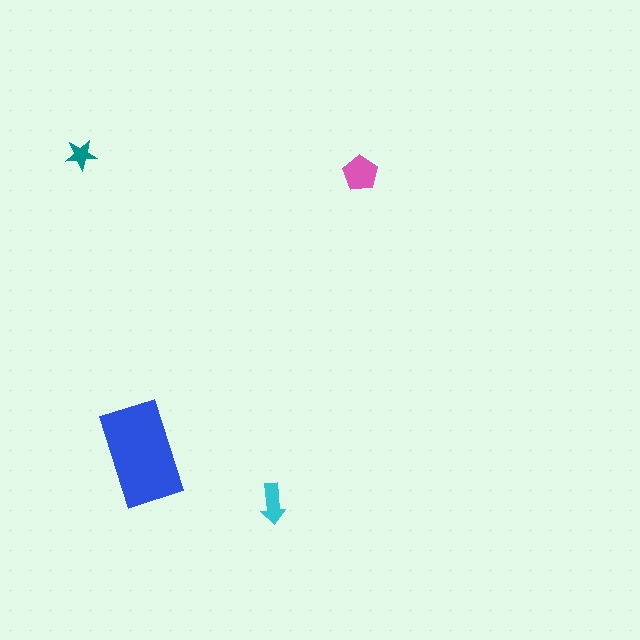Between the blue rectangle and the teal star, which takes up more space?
The blue rectangle.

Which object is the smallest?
The teal star.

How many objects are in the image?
There are 4 objects in the image.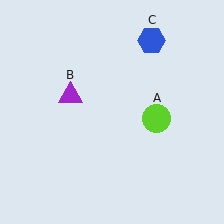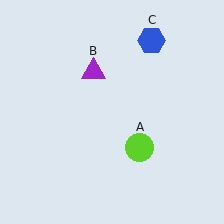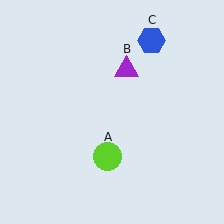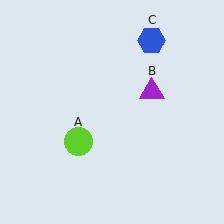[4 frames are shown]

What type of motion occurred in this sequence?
The lime circle (object A), purple triangle (object B) rotated clockwise around the center of the scene.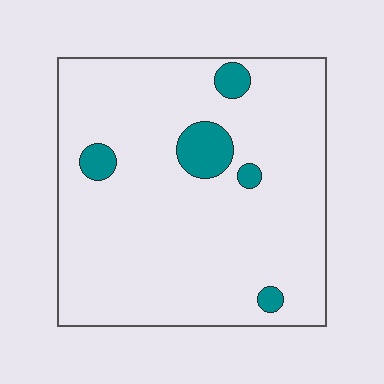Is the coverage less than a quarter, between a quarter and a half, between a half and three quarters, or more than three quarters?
Less than a quarter.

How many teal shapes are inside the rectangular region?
5.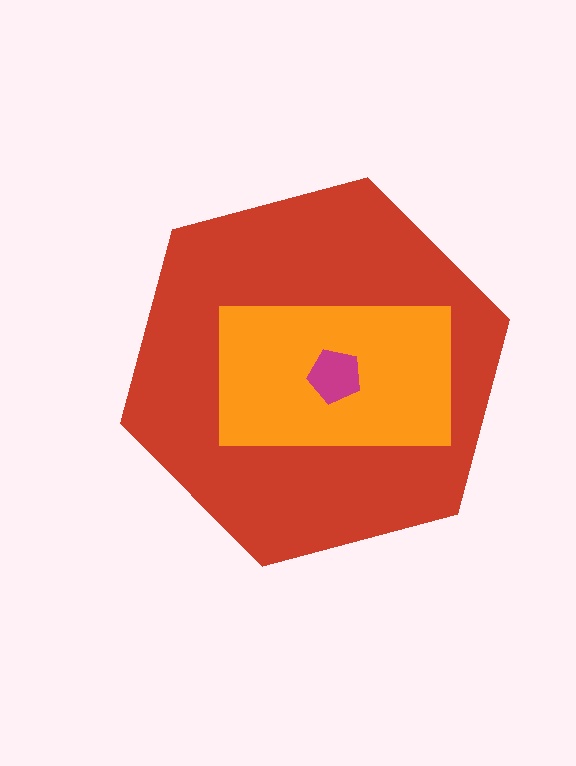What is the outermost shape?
The red hexagon.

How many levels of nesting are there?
3.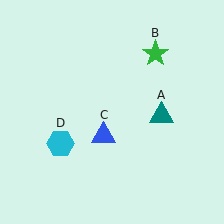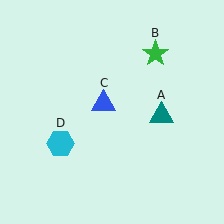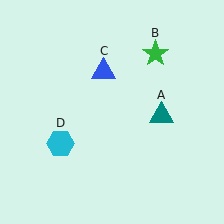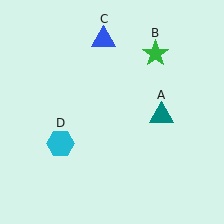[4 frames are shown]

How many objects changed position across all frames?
1 object changed position: blue triangle (object C).